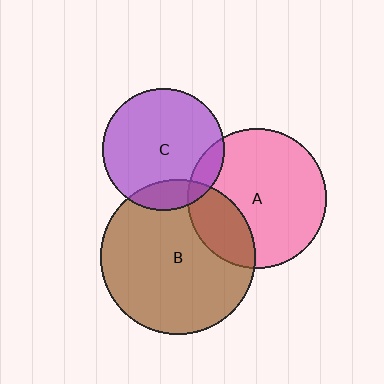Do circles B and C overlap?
Yes.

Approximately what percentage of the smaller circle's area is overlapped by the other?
Approximately 15%.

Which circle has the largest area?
Circle B (brown).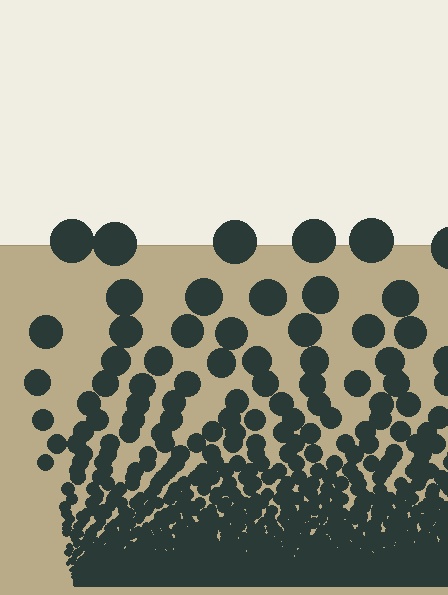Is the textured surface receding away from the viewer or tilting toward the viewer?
The surface appears to tilt toward the viewer. Texture elements get larger and sparser toward the top.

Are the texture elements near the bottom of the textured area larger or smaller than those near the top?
Smaller. The gradient is inverted — elements near the bottom are smaller and denser.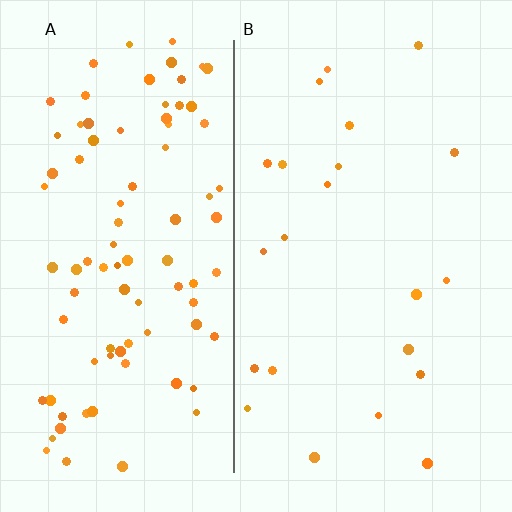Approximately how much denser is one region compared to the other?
Approximately 4.1× — region A over region B.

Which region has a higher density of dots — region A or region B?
A (the left).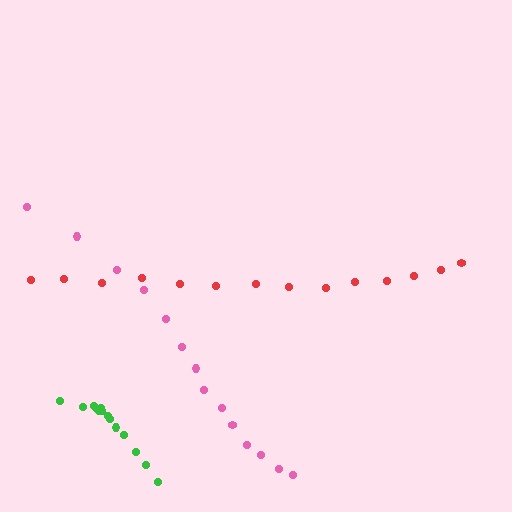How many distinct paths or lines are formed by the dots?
There are 3 distinct paths.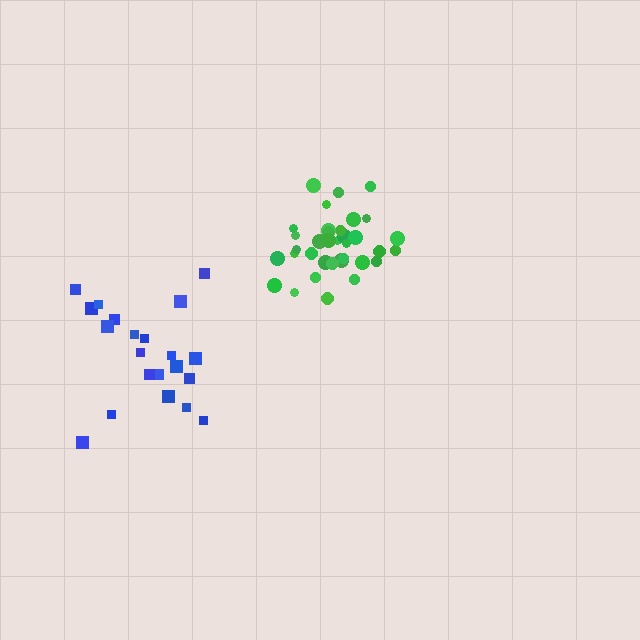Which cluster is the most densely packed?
Green.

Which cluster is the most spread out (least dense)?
Blue.